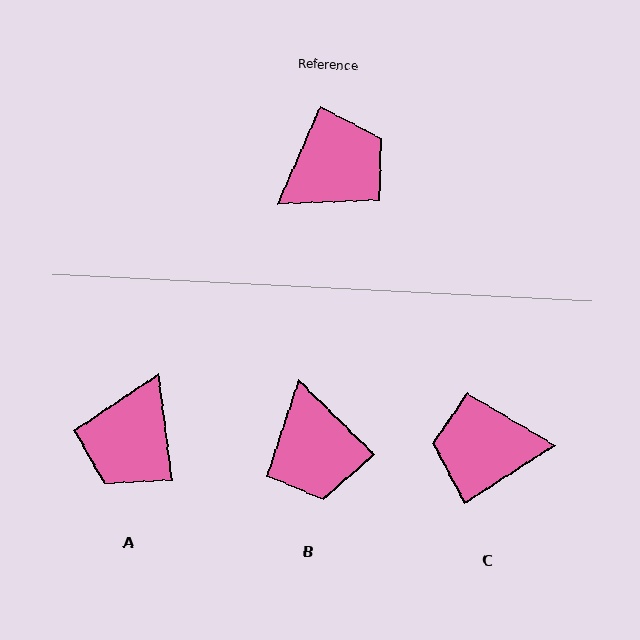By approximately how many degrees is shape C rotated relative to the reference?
Approximately 146 degrees counter-clockwise.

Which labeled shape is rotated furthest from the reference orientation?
A, about 149 degrees away.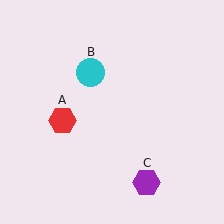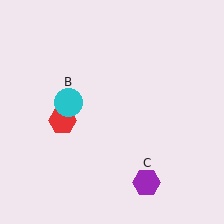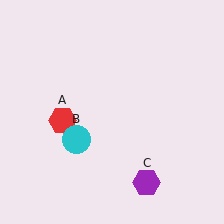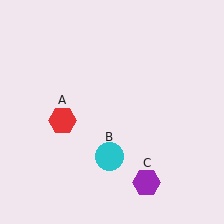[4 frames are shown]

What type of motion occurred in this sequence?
The cyan circle (object B) rotated counterclockwise around the center of the scene.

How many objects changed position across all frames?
1 object changed position: cyan circle (object B).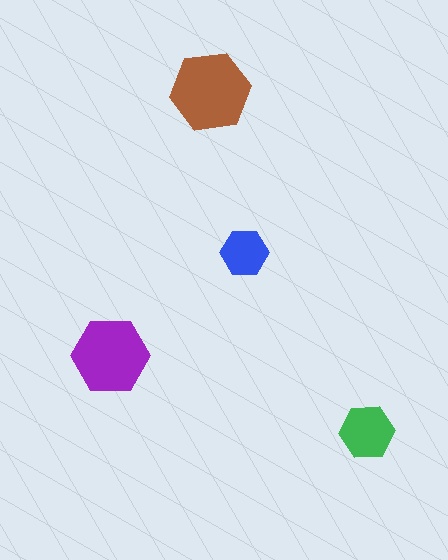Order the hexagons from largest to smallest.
the brown one, the purple one, the green one, the blue one.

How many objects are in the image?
There are 4 objects in the image.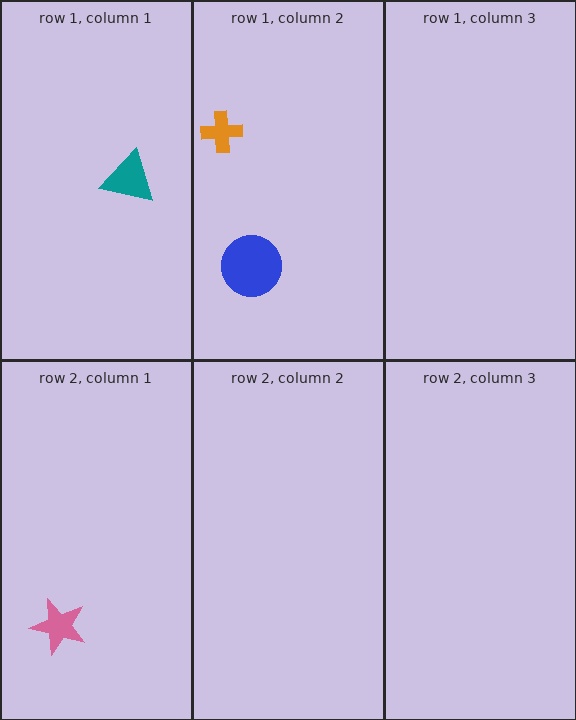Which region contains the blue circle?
The row 1, column 2 region.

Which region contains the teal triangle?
The row 1, column 1 region.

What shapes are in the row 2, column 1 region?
The pink star.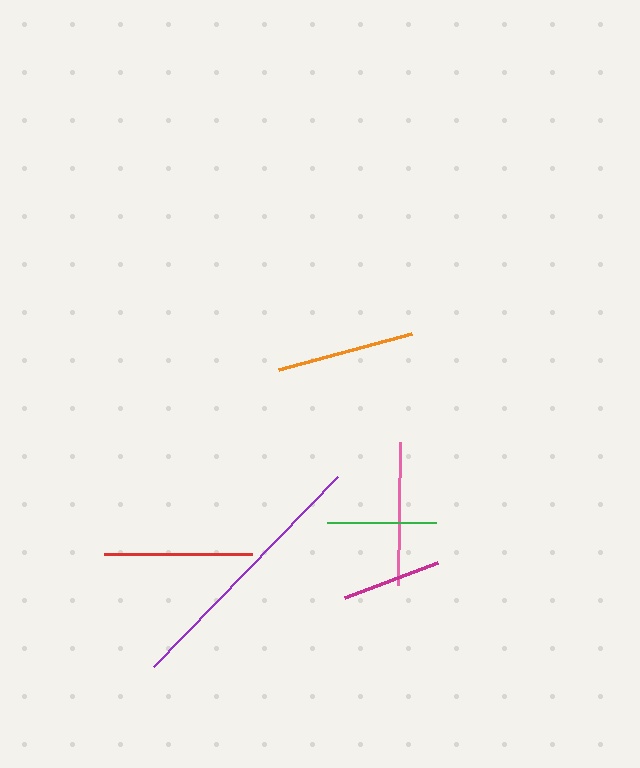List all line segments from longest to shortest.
From longest to shortest: purple, red, pink, orange, green, magenta.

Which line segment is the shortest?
The magenta line is the shortest at approximately 99 pixels.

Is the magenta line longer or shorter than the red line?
The red line is longer than the magenta line.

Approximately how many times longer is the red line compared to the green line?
The red line is approximately 1.4 times the length of the green line.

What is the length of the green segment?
The green segment is approximately 109 pixels long.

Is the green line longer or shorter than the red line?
The red line is longer than the green line.